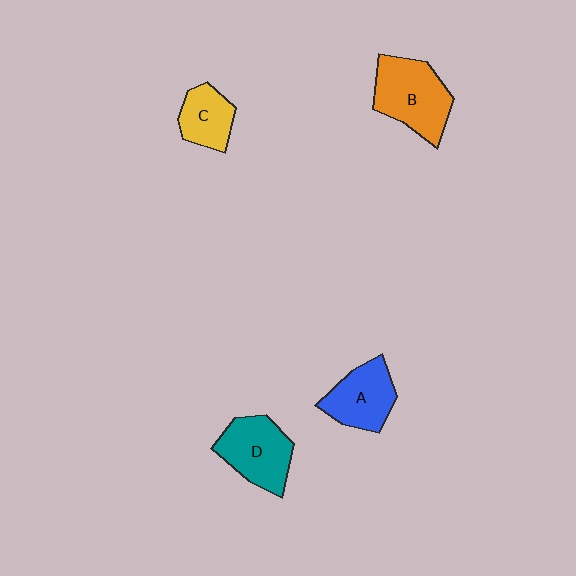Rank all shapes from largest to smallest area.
From largest to smallest: B (orange), D (teal), A (blue), C (yellow).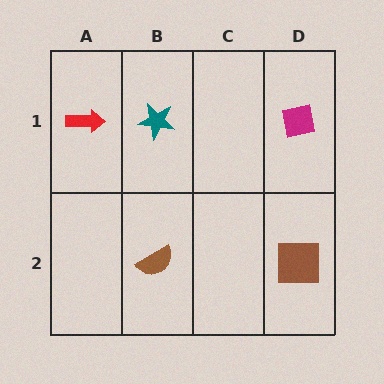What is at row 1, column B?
A teal star.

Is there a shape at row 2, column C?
No, that cell is empty.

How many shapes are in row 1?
3 shapes.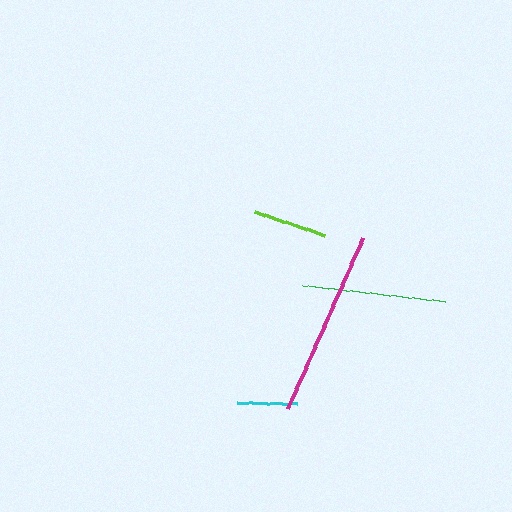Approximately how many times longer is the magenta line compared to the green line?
The magenta line is approximately 1.3 times the length of the green line.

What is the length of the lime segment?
The lime segment is approximately 74 pixels long.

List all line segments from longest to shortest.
From longest to shortest: magenta, green, lime, cyan.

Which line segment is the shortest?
The cyan line is the shortest at approximately 60 pixels.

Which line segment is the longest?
The magenta line is the longest at approximately 186 pixels.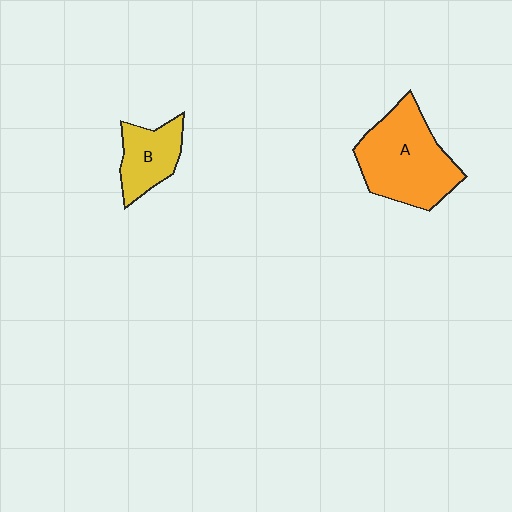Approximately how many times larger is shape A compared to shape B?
Approximately 1.9 times.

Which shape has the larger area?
Shape A (orange).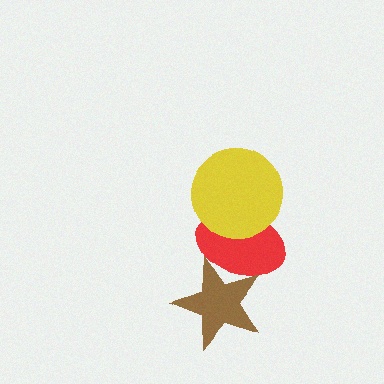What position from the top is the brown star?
The brown star is 3rd from the top.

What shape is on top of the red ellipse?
The yellow circle is on top of the red ellipse.